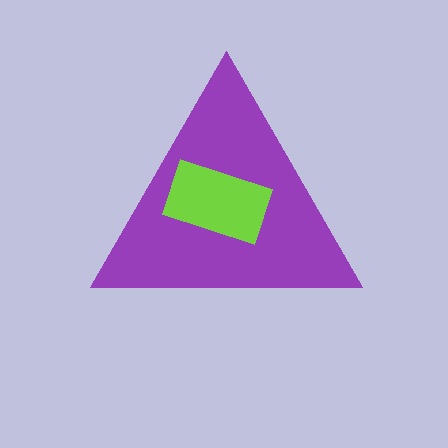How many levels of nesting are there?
2.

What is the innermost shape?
The lime rectangle.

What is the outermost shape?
The purple triangle.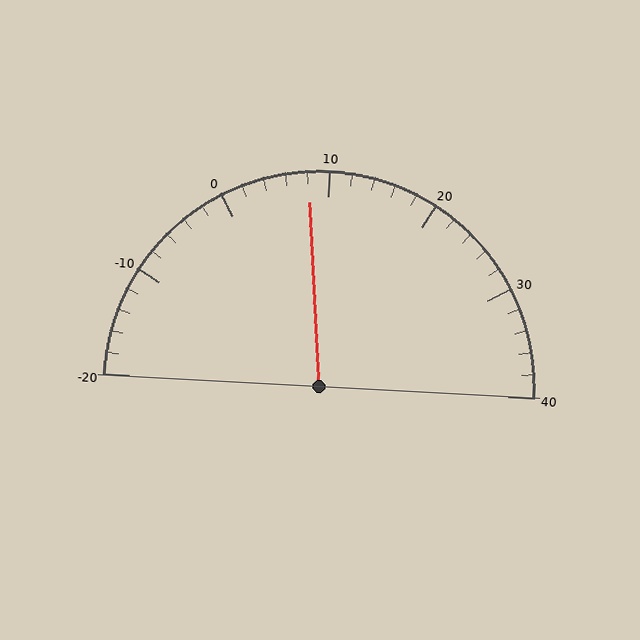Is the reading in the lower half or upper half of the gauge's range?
The reading is in the lower half of the range (-20 to 40).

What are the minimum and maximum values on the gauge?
The gauge ranges from -20 to 40.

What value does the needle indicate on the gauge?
The needle indicates approximately 8.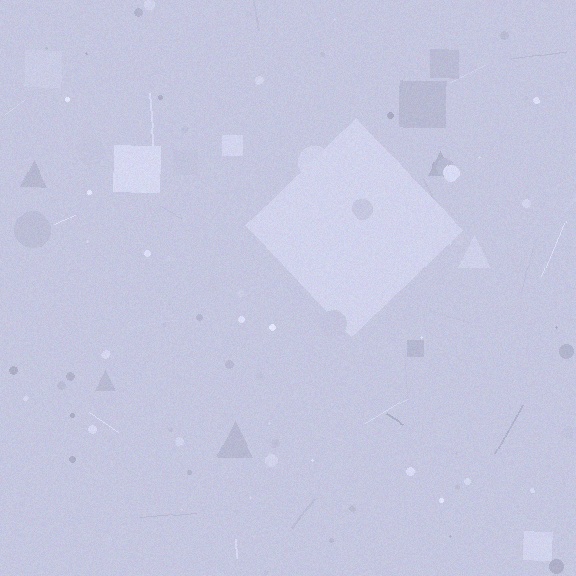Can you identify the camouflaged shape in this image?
The camouflaged shape is a diamond.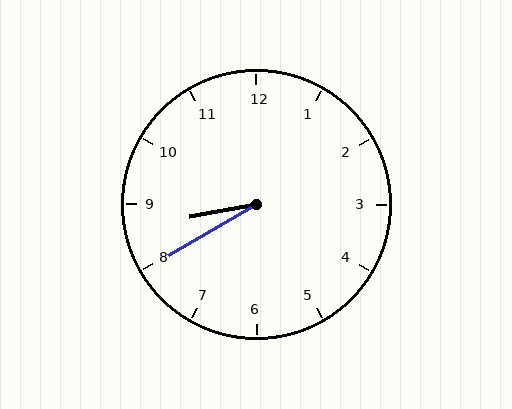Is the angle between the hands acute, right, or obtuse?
It is acute.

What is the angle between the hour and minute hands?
Approximately 20 degrees.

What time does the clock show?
8:40.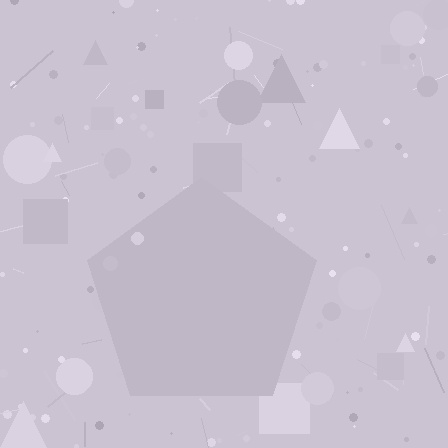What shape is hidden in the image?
A pentagon is hidden in the image.